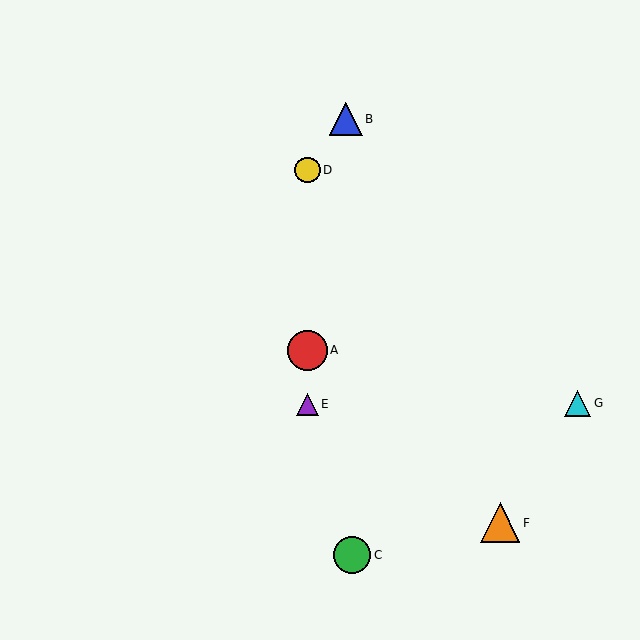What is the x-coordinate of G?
Object G is at x≈578.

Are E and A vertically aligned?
Yes, both are at x≈308.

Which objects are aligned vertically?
Objects A, D, E are aligned vertically.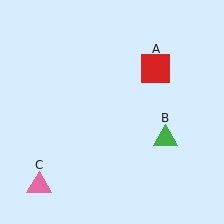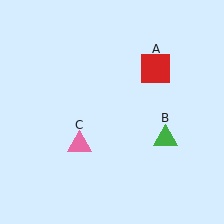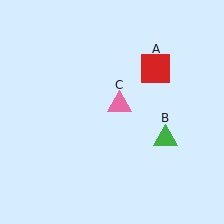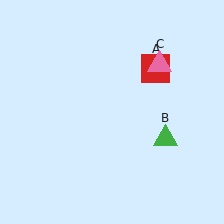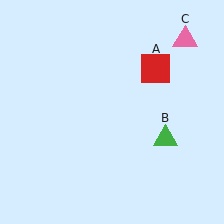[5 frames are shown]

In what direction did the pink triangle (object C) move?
The pink triangle (object C) moved up and to the right.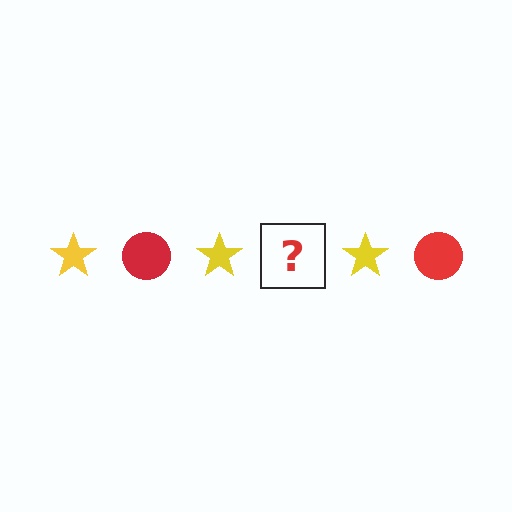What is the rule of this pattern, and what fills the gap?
The rule is that the pattern alternates between yellow star and red circle. The gap should be filled with a red circle.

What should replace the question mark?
The question mark should be replaced with a red circle.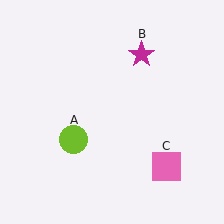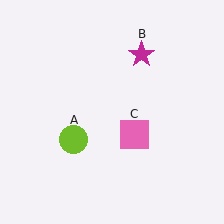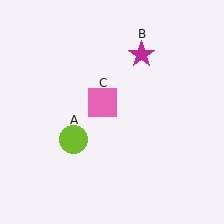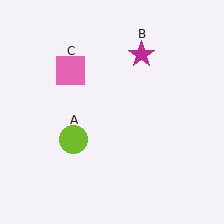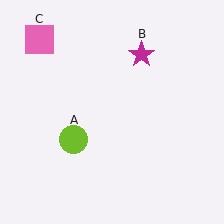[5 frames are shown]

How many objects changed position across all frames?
1 object changed position: pink square (object C).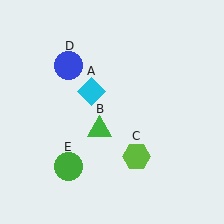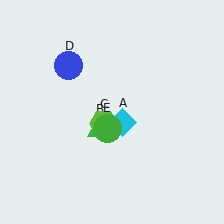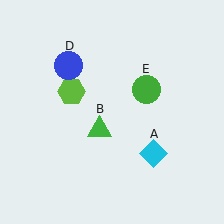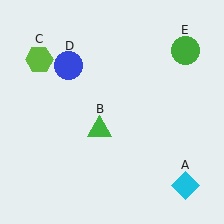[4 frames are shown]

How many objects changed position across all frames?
3 objects changed position: cyan diamond (object A), lime hexagon (object C), green circle (object E).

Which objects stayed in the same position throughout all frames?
Green triangle (object B) and blue circle (object D) remained stationary.